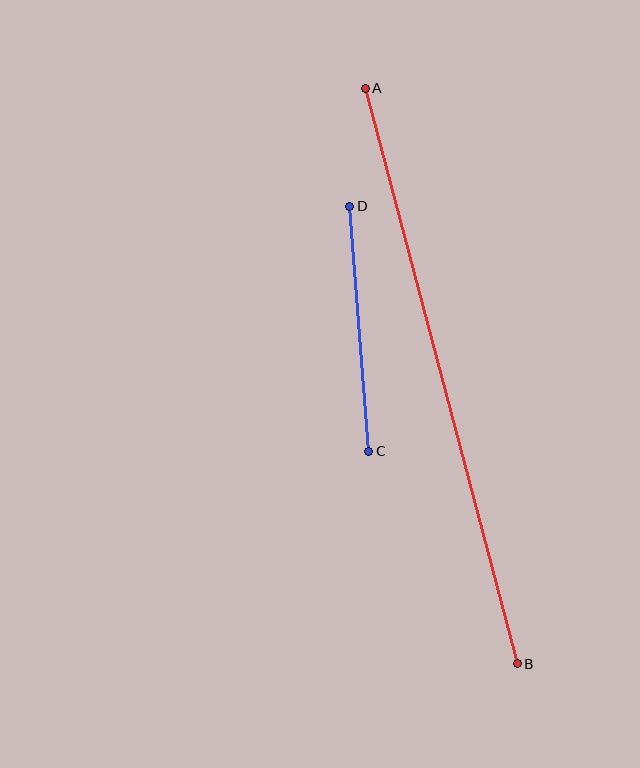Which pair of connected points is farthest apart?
Points A and B are farthest apart.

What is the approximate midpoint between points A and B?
The midpoint is at approximately (441, 376) pixels.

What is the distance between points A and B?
The distance is approximately 595 pixels.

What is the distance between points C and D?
The distance is approximately 246 pixels.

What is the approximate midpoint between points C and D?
The midpoint is at approximately (359, 329) pixels.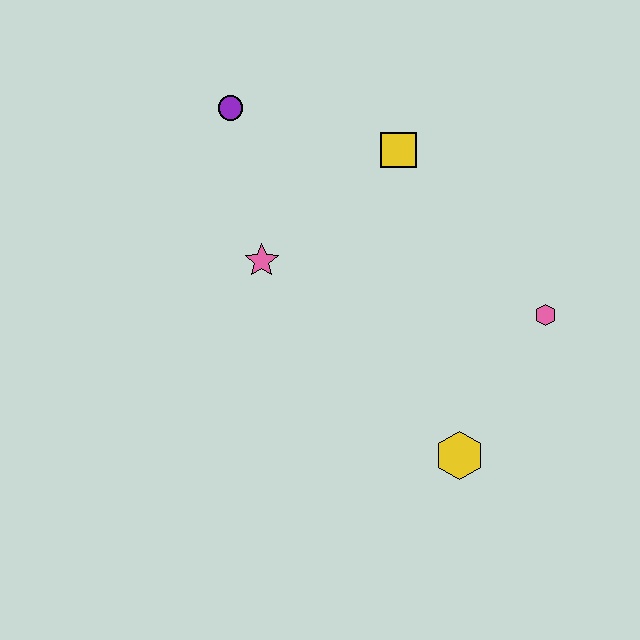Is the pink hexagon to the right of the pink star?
Yes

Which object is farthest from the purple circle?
The yellow hexagon is farthest from the purple circle.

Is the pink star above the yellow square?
No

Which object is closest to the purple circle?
The pink star is closest to the purple circle.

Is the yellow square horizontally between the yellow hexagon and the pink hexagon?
No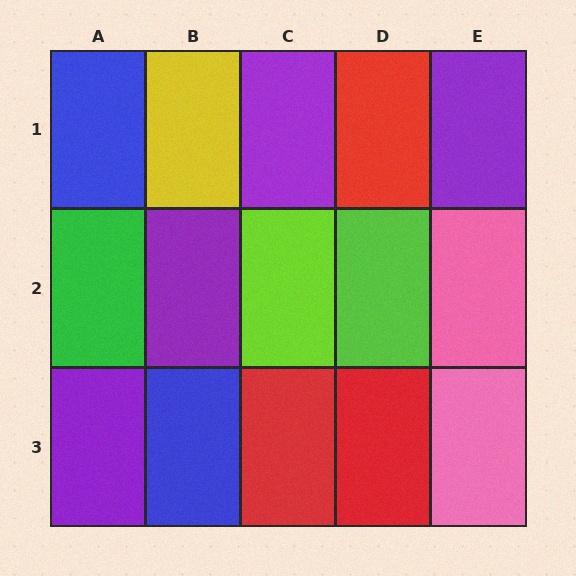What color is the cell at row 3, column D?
Red.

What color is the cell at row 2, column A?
Green.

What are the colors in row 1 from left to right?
Blue, yellow, purple, red, purple.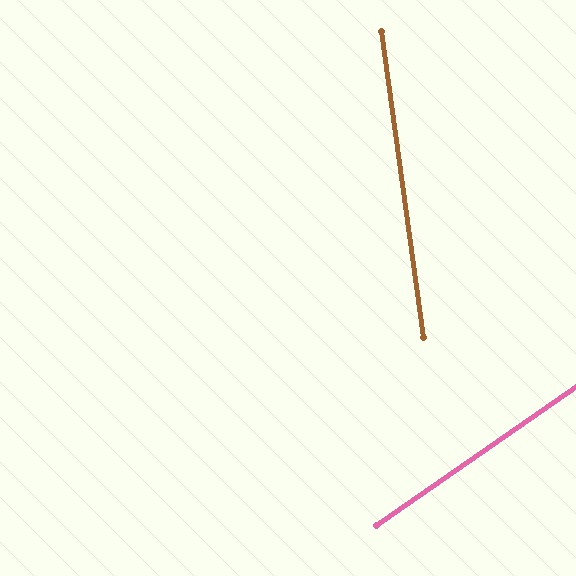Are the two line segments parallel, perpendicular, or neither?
Neither parallel nor perpendicular — they differ by about 63°.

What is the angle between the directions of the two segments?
Approximately 63 degrees.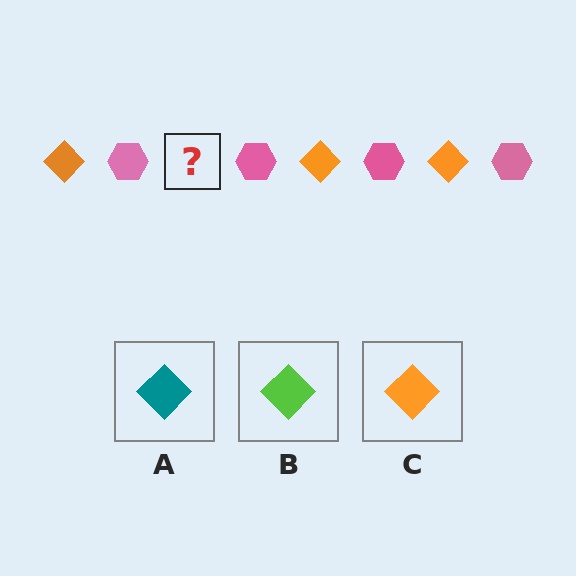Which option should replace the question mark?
Option C.